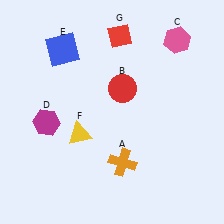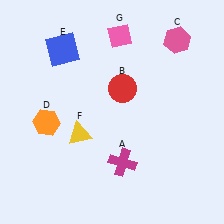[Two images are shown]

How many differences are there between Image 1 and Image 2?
There are 3 differences between the two images.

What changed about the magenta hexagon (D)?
In Image 1, D is magenta. In Image 2, it changed to orange.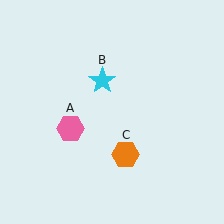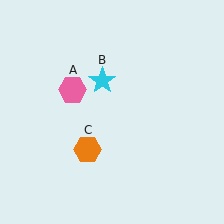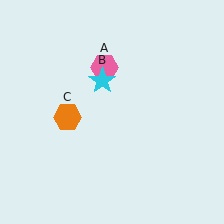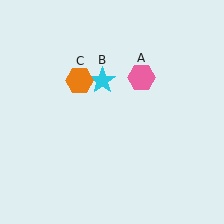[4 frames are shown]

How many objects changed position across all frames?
2 objects changed position: pink hexagon (object A), orange hexagon (object C).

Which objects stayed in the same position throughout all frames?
Cyan star (object B) remained stationary.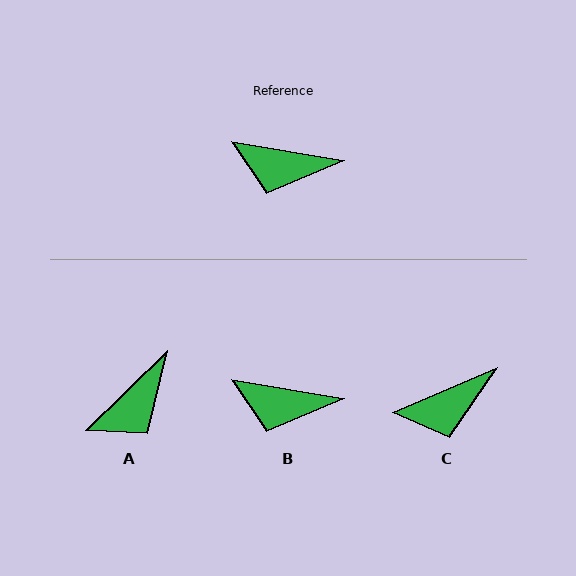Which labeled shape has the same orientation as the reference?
B.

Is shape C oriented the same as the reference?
No, it is off by about 33 degrees.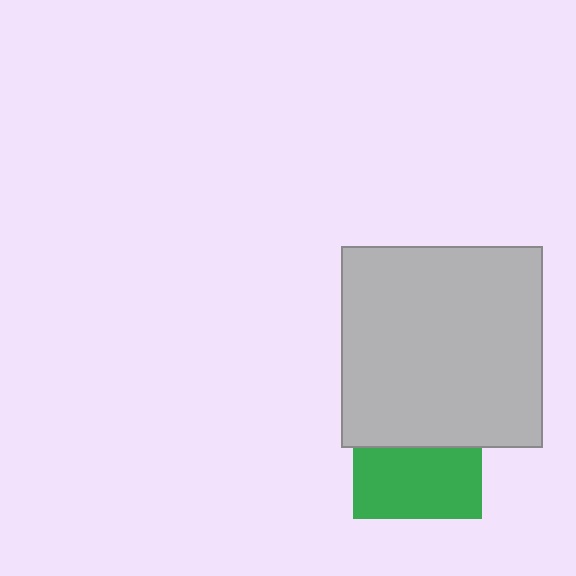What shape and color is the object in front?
The object in front is a light gray square.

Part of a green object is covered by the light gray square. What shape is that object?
It is a square.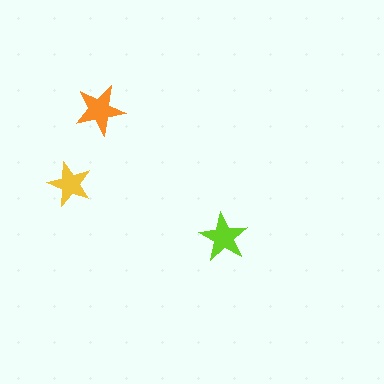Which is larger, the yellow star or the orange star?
The orange one.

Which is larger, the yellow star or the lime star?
The lime one.